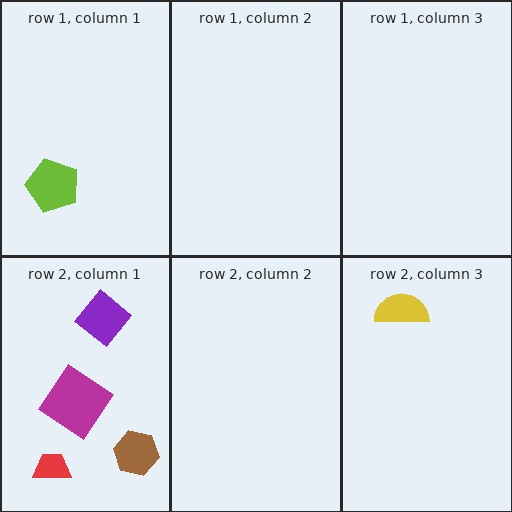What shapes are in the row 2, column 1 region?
The magenta diamond, the red trapezoid, the purple diamond, the brown hexagon.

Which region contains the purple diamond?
The row 2, column 1 region.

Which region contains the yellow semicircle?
The row 2, column 3 region.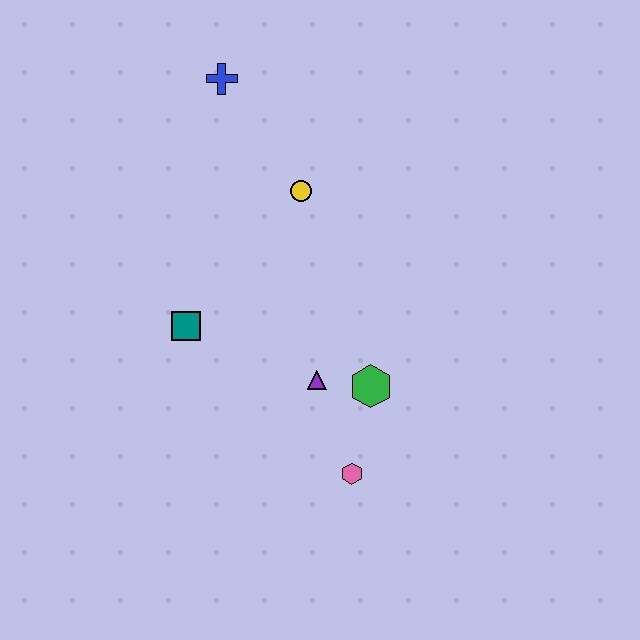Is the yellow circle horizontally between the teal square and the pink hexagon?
Yes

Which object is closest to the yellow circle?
The blue cross is closest to the yellow circle.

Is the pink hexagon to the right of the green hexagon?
No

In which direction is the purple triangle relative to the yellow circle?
The purple triangle is below the yellow circle.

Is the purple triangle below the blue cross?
Yes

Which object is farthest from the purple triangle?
The blue cross is farthest from the purple triangle.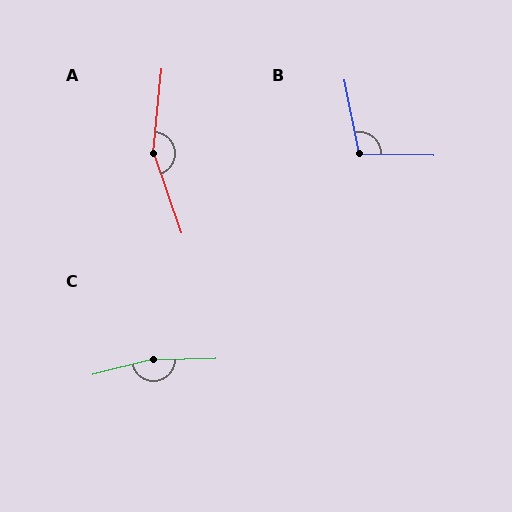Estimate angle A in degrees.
Approximately 155 degrees.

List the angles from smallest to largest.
B (102°), A (155°), C (168°).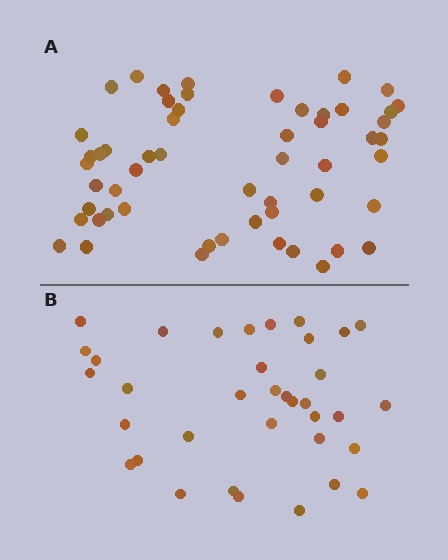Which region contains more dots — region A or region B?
Region A (the top region) has more dots.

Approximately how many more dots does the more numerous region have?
Region A has approximately 20 more dots than region B.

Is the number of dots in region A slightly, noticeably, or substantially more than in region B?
Region A has substantially more. The ratio is roughly 1.5 to 1.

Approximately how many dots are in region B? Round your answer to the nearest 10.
About 40 dots. (The exact count is 36, which rounds to 40.)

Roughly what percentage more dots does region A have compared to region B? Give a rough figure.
About 55% more.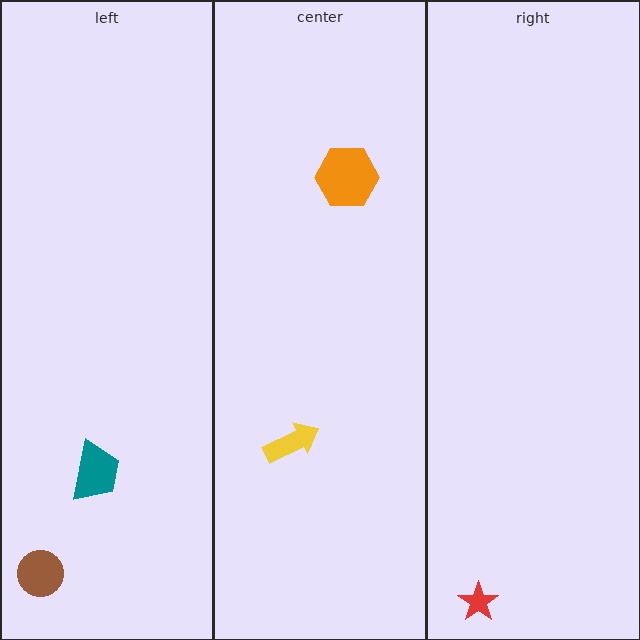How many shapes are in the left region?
2.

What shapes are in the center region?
The yellow arrow, the orange hexagon.